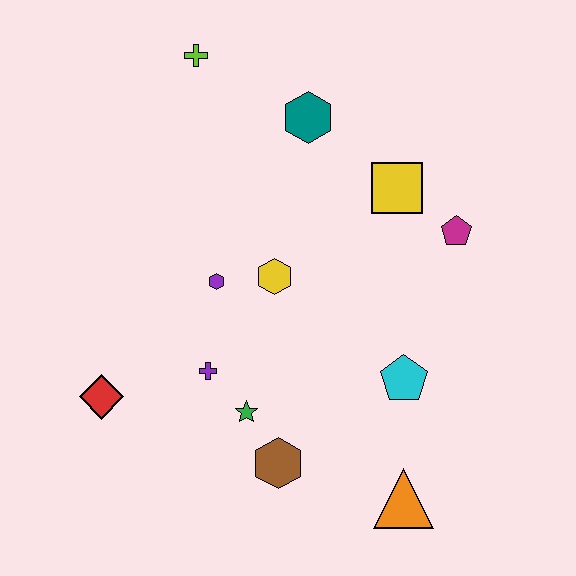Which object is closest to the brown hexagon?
The green star is closest to the brown hexagon.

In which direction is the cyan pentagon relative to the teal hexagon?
The cyan pentagon is below the teal hexagon.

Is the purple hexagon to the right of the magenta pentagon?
No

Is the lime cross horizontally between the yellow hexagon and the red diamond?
Yes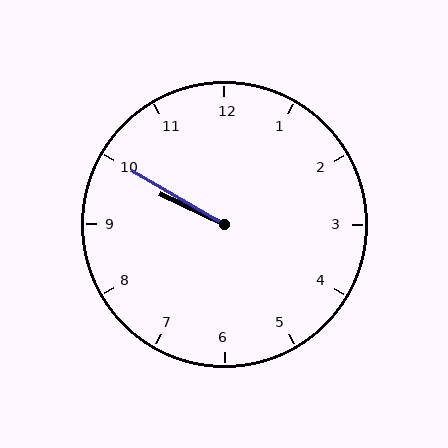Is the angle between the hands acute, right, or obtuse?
It is acute.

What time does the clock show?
9:50.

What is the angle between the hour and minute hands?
Approximately 5 degrees.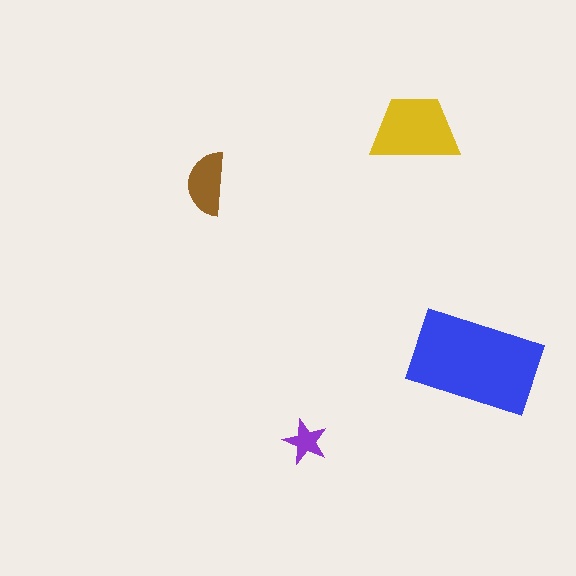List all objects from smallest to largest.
The purple star, the brown semicircle, the yellow trapezoid, the blue rectangle.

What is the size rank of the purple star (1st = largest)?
4th.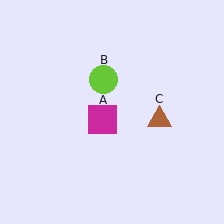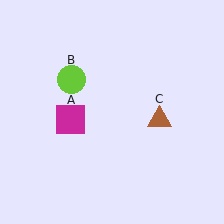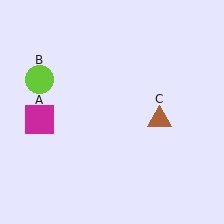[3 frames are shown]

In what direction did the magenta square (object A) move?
The magenta square (object A) moved left.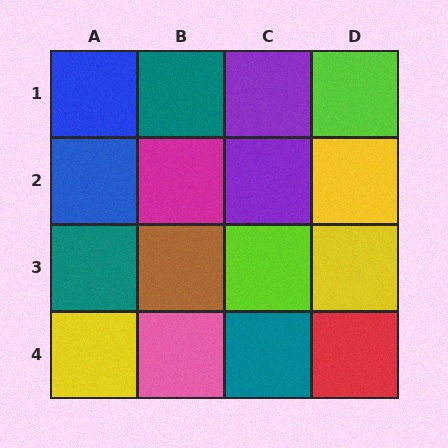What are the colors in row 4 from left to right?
Yellow, pink, teal, red.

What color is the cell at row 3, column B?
Brown.